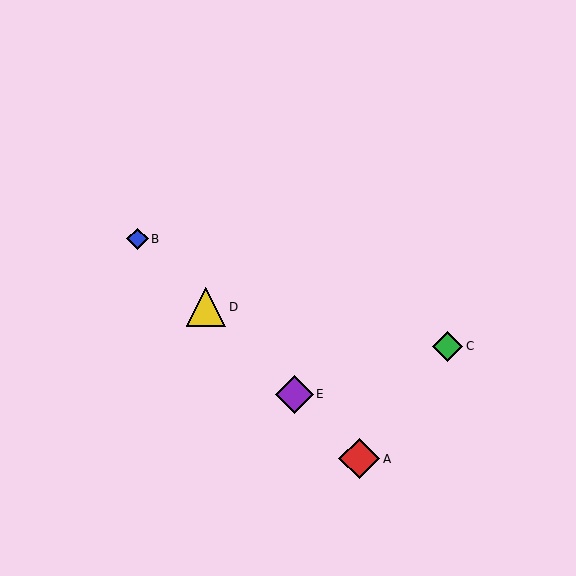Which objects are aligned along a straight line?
Objects A, B, D, E are aligned along a straight line.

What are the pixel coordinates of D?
Object D is at (206, 307).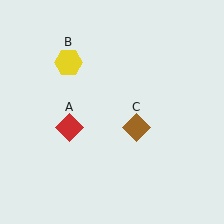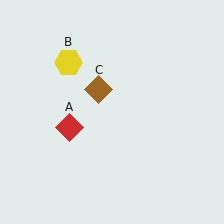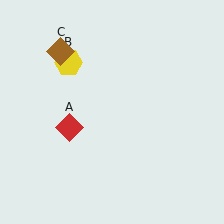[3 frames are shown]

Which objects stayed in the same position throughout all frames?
Red diamond (object A) and yellow hexagon (object B) remained stationary.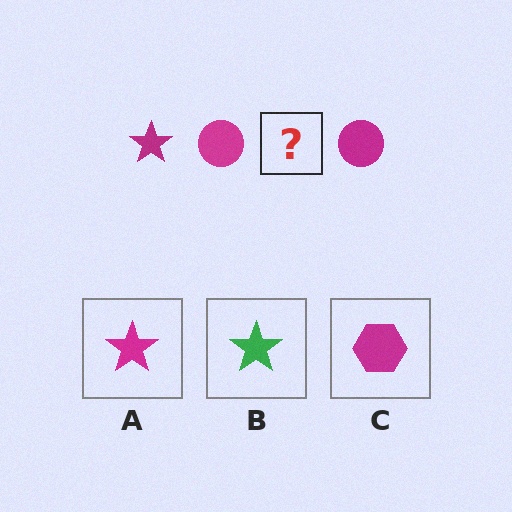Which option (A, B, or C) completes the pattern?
A.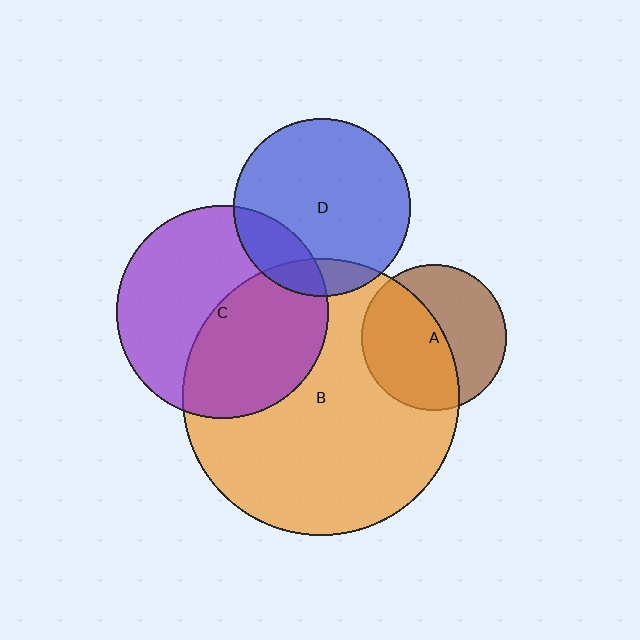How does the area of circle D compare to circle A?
Approximately 1.5 times.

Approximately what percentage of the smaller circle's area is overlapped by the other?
Approximately 10%.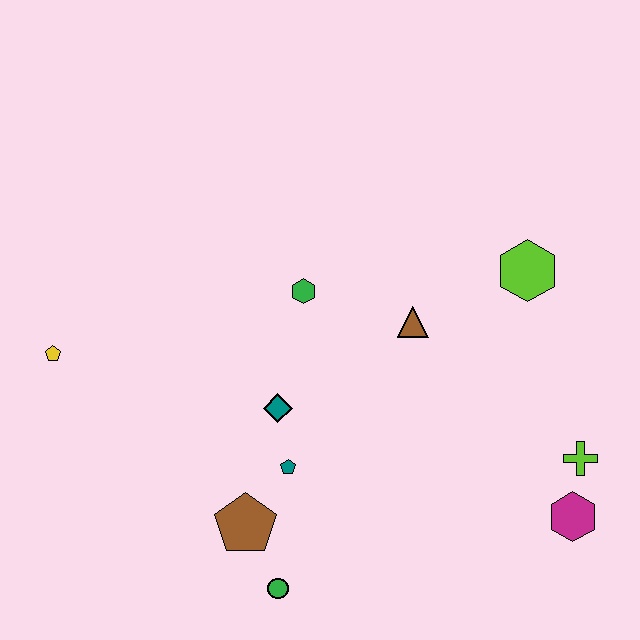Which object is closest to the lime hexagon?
The brown triangle is closest to the lime hexagon.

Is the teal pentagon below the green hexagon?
Yes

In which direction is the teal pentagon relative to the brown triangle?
The teal pentagon is below the brown triangle.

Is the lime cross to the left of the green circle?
No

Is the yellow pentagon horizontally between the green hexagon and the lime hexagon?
No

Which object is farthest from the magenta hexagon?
The yellow pentagon is farthest from the magenta hexagon.